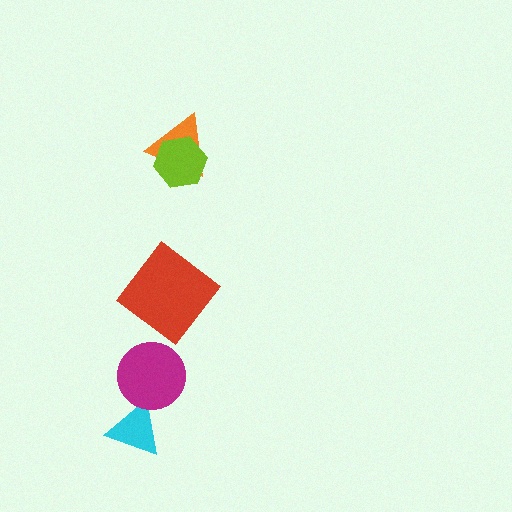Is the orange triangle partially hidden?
Yes, it is partially covered by another shape.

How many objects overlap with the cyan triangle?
1 object overlaps with the cyan triangle.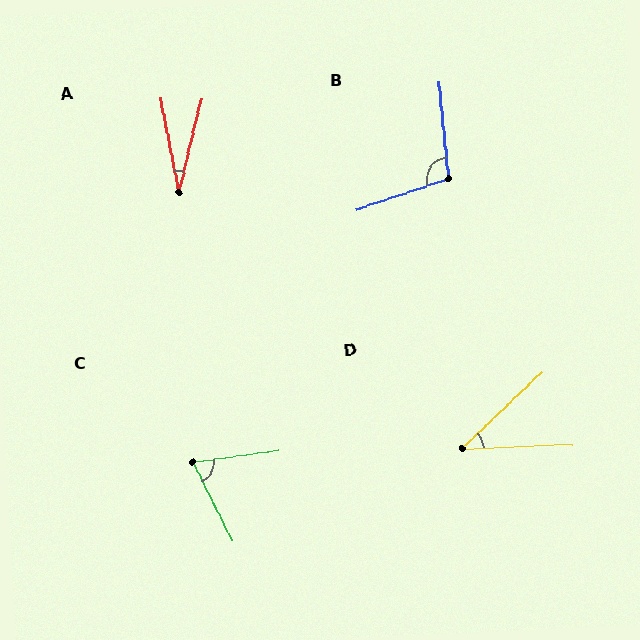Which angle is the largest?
B, at approximately 103 degrees.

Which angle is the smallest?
A, at approximately 25 degrees.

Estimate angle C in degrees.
Approximately 71 degrees.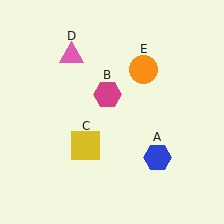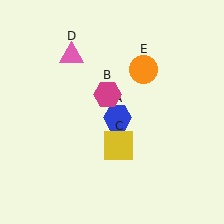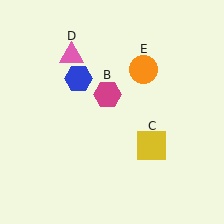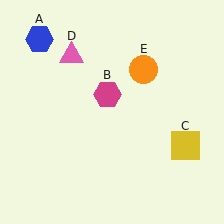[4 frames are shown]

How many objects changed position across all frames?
2 objects changed position: blue hexagon (object A), yellow square (object C).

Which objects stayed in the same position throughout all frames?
Magenta hexagon (object B) and pink triangle (object D) and orange circle (object E) remained stationary.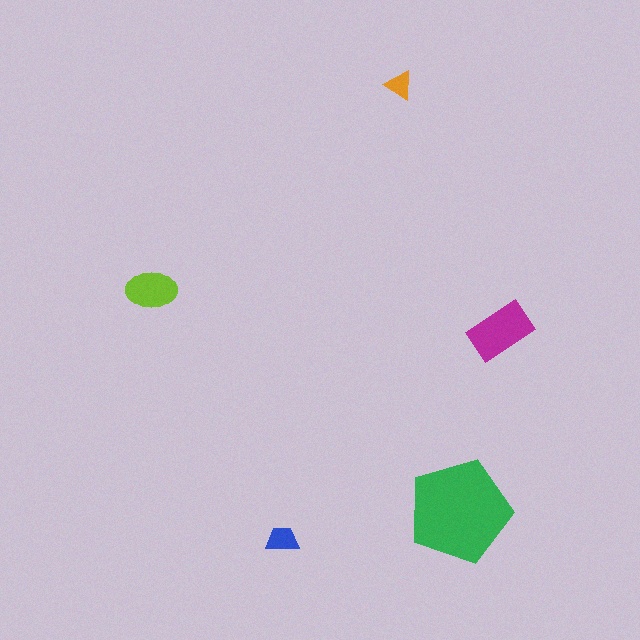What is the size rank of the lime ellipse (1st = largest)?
3rd.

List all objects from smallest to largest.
The orange triangle, the blue trapezoid, the lime ellipse, the magenta rectangle, the green pentagon.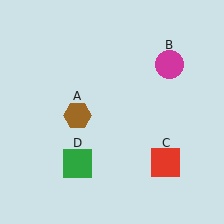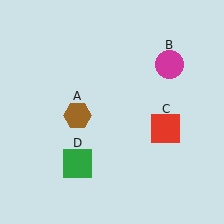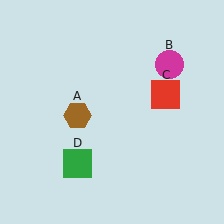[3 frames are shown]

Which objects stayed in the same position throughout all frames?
Brown hexagon (object A) and magenta circle (object B) and green square (object D) remained stationary.